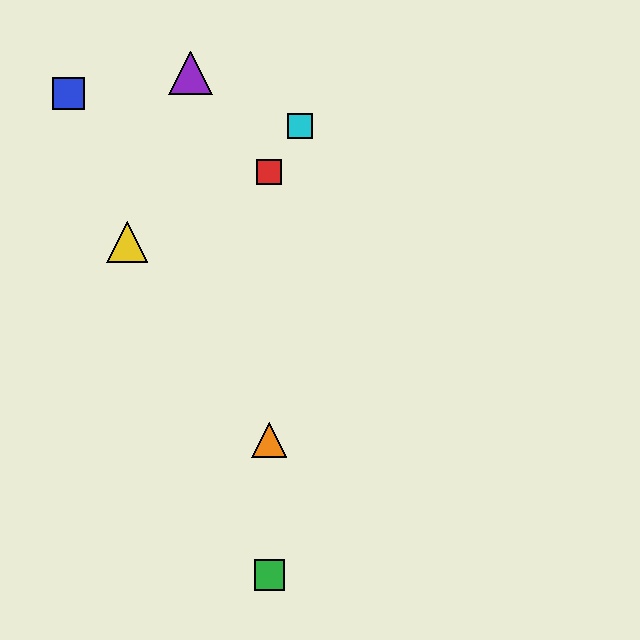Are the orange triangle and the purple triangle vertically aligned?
No, the orange triangle is at x≈269 and the purple triangle is at x≈190.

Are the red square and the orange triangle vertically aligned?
Yes, both are at x≈269.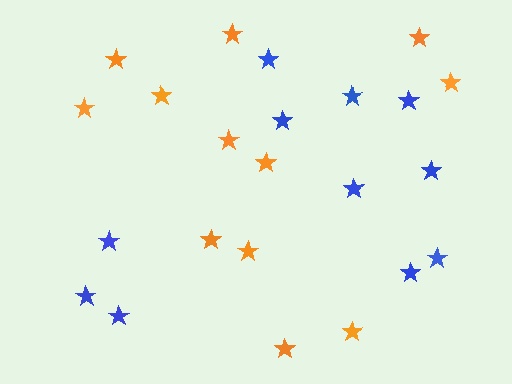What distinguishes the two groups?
There are 2 groups: one group of orange stars (12) and one group of blue stars (11).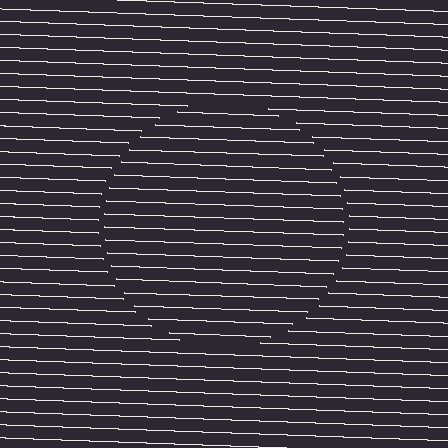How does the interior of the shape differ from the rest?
The interior of the shape contains the same grating, shifted by half a period — the contour is defined by the phase discontinuity where line-ends from the inner and outer gratings abut.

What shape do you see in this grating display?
An illusory circle. The interior of the shape contains the same grating, shifted by half a period — the contour is defined by the phase discontinuity where line-ends from the inner and outer gratings abut.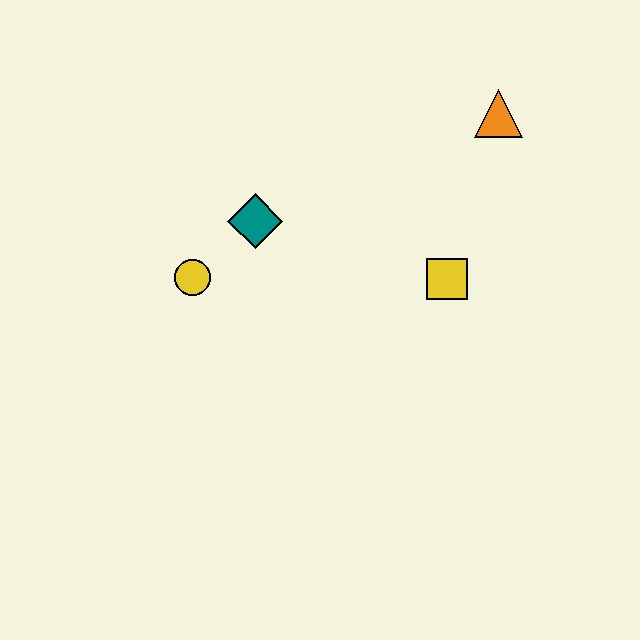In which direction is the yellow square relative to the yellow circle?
The yellow square is to the right of the yellow circle.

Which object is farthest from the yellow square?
The yellow circle is farthest from the yellow square.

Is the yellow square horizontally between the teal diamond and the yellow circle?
No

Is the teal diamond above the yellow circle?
Yes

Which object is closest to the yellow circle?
The teal diamond is closest to the yellow circle.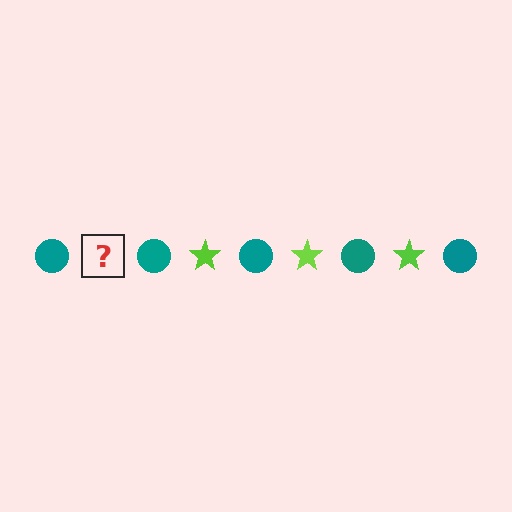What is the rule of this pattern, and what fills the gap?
The rule is that the pattern alternates between teal circle and lime star. The gap should be filled with a lime star.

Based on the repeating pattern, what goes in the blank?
The blank should be a lime star.